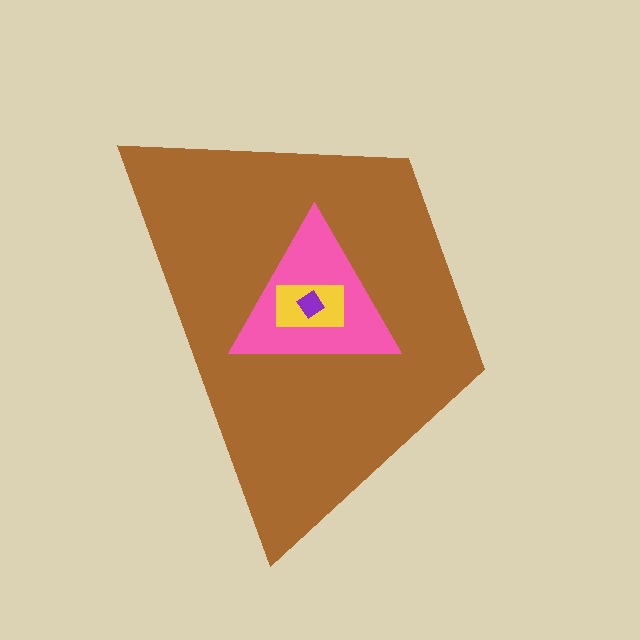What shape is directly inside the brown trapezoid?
The pink triangle.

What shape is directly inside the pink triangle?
The yellow rectangle.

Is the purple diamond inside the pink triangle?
Yes.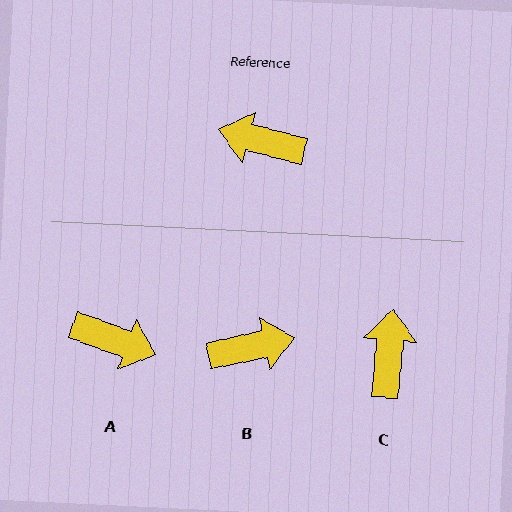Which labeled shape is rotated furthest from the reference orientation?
A, about 175 degrees away.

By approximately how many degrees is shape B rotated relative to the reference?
Approximately 153 degrees clockwise.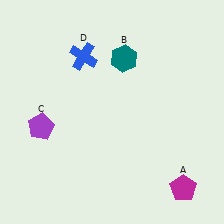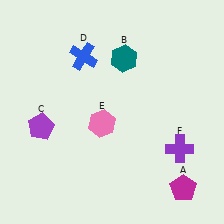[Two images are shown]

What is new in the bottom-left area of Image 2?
A pink hexagon (E) was added in the bottom-left area of Image 2.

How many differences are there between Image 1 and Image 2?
There are 2 differences between the two images.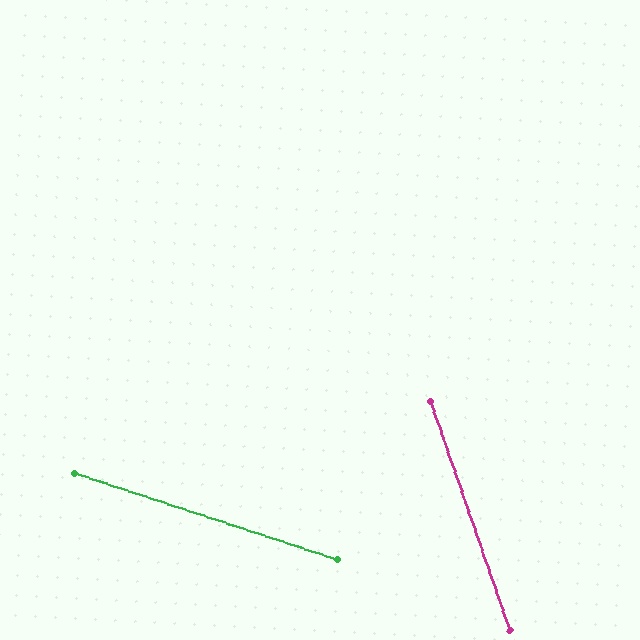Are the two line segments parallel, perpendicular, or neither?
Neither parallel nor perpendicular — they differ by about 52°.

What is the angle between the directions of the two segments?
Approximately 52 degrees.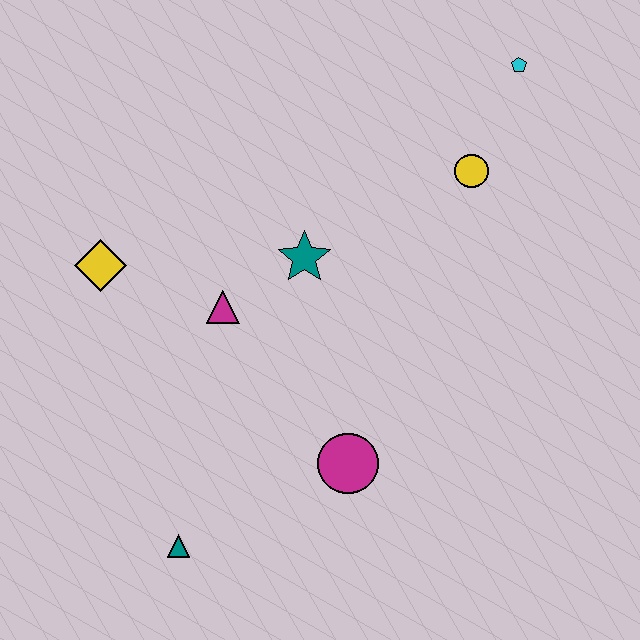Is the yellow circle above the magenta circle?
Yes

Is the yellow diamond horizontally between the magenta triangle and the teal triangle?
No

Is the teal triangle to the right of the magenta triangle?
No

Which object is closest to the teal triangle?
The magenta circle is closest to the teal triangle.